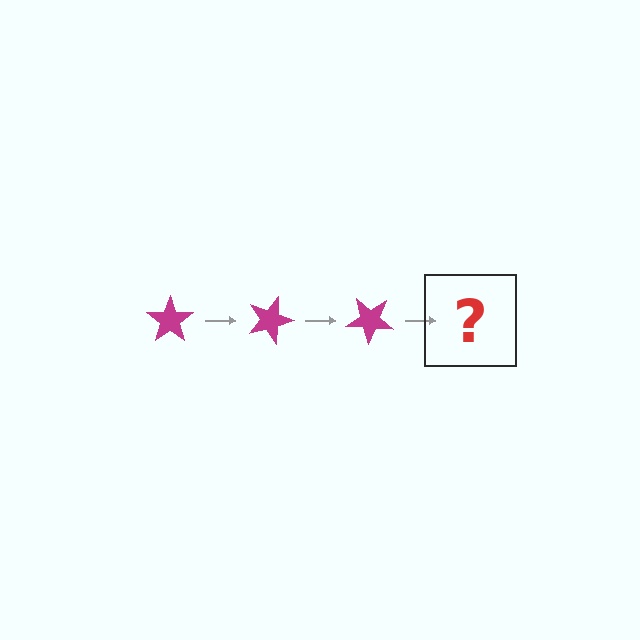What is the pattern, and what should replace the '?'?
The pattern is that the star rotates 20 degrees each step. The '?' should be a magenta star rotated 60 degrees.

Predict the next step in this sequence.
The next step is a magenta star rotated 60 degrees.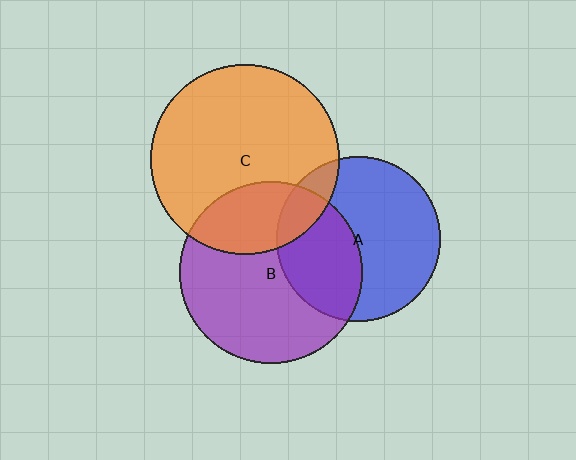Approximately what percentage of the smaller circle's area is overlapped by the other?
Approximately 25%.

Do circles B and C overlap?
Yes.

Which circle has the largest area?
Circle C (orange).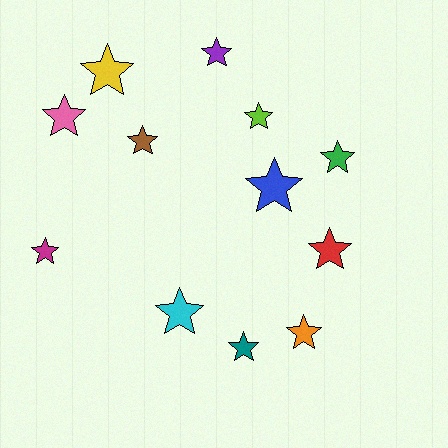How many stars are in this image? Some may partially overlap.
There are 12 stars.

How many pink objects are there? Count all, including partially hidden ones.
There is 1 pink object.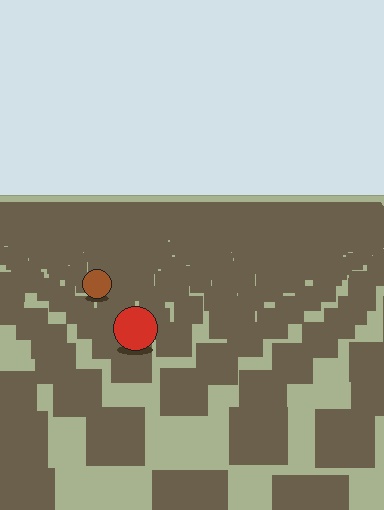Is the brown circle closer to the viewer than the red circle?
No. The red circle is closer — you can tell from the texture gradient: the ground texture is coarser near it.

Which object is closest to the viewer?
The red circle is closest. The texture marks near it are larger and more spread out.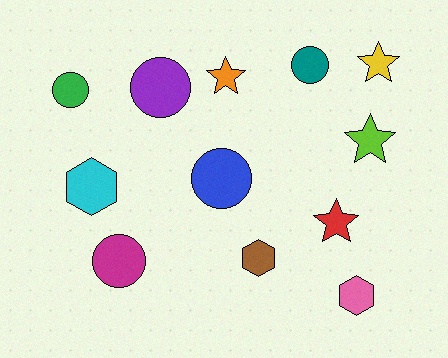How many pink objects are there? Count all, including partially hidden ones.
There is 1 pink object.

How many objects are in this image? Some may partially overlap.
There are 12 objects.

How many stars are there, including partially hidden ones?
There are 4 stars.